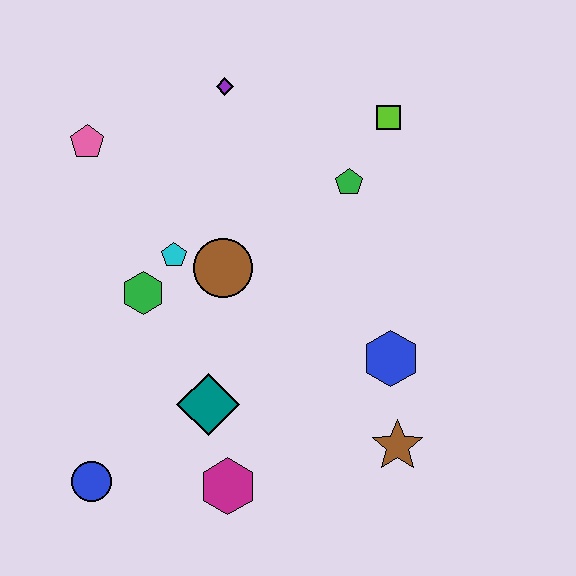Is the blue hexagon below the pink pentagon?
Yes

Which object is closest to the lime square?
The green pentagon is closest to the lime square.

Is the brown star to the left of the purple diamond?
No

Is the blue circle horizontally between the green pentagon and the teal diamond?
No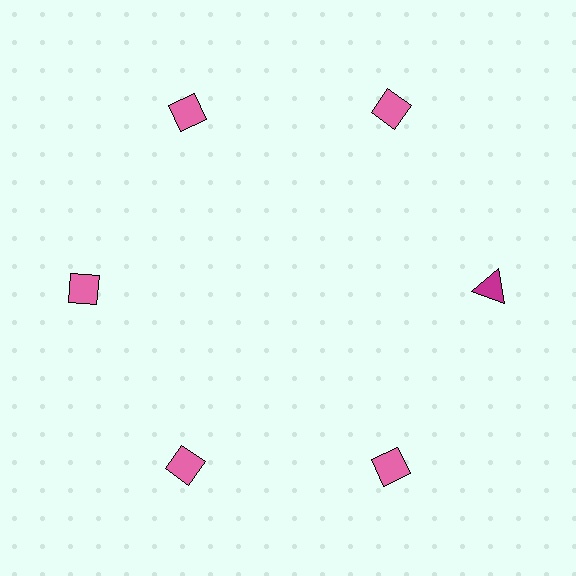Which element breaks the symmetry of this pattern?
The magenta triangle at roughly the 3 o'clock position breaks the symmetry. All other shapes are pink diamonds.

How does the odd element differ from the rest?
It differs in both color (magenta instead of pink) and shape (triangle instead of diamond).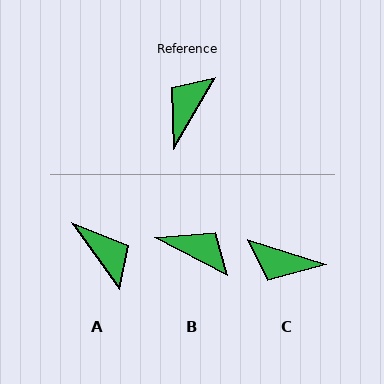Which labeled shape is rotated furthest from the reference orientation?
A, about 114 degrees away.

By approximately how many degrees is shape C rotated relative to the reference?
Approximately 103 degrees counter-clockwise.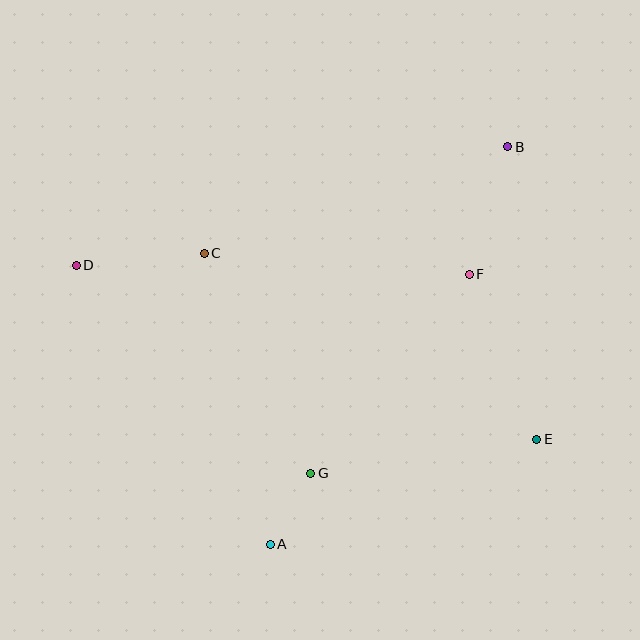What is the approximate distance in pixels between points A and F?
The distance between A and F is approximately 335 pixels.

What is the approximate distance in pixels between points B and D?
The distance between B and D is approximately 447 pixels.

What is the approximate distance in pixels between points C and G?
The distance between C and G is approximately 245 pixels.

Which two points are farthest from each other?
Points D and E are farthest from each other.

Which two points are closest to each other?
Points A and G are closest to each other.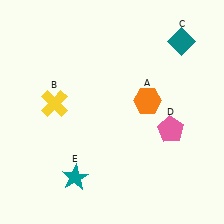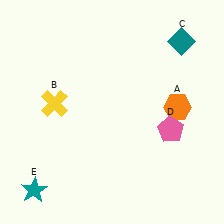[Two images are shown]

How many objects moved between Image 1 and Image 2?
2 objects moved between the two images.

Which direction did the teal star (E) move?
The teal star (E) moved left.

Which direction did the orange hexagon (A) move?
The orange hexagon (A) moved right.